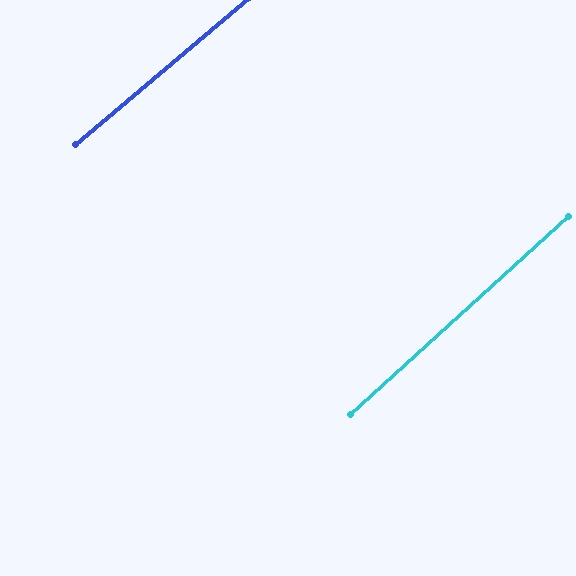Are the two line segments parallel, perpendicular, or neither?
Parallel — their directions differ by only 1.7°.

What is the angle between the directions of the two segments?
Approximately 2 degrees.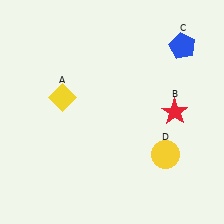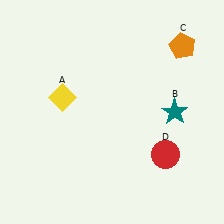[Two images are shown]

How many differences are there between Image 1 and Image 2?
There are 3 differences between the two images.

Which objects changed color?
B changed from red to teal. C changed from blue to orange. D changed from yellow to red.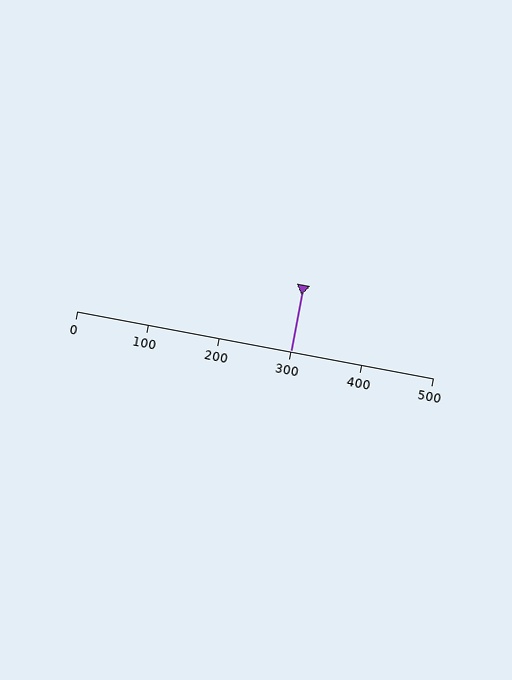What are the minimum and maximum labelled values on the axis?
The axis runs from 0 to 500.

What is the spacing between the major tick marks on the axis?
The major ticks are spaced 100 apart.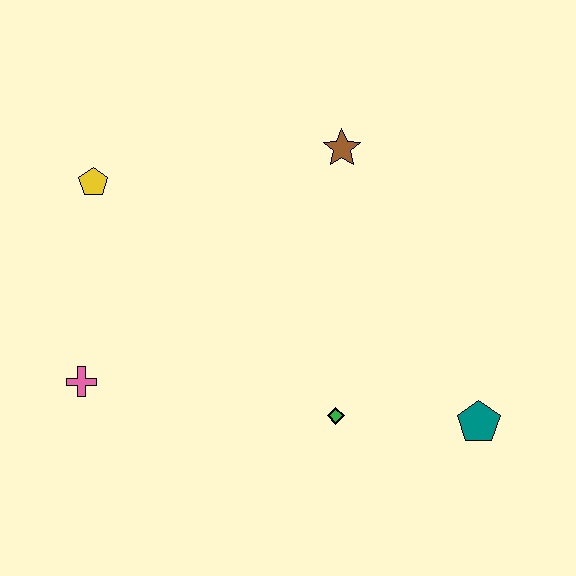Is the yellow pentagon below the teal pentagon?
No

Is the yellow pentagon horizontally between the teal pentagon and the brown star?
No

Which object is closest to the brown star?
The yellow pentagon is closest to the brown star.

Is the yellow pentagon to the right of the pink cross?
Yes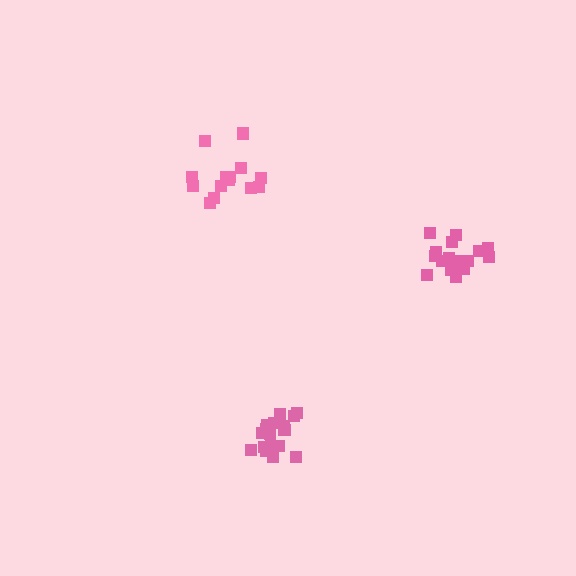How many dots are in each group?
Group 1: 14 dots, Group 2: 17 dots, Group 3: 17 dots (48 total).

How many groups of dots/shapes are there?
There are 3 groups.